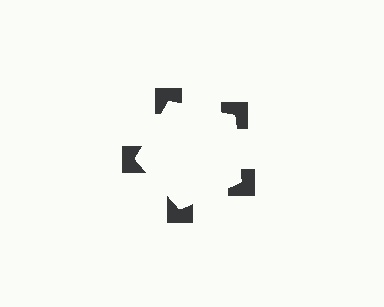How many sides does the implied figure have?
5 sides.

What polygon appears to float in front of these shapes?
An illusory pentagon — its edges are inferred from the aligned wedge cuts in the notched squares, not physically drawn.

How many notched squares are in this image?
There are 5 — one at each vertex of the illusory pentagon.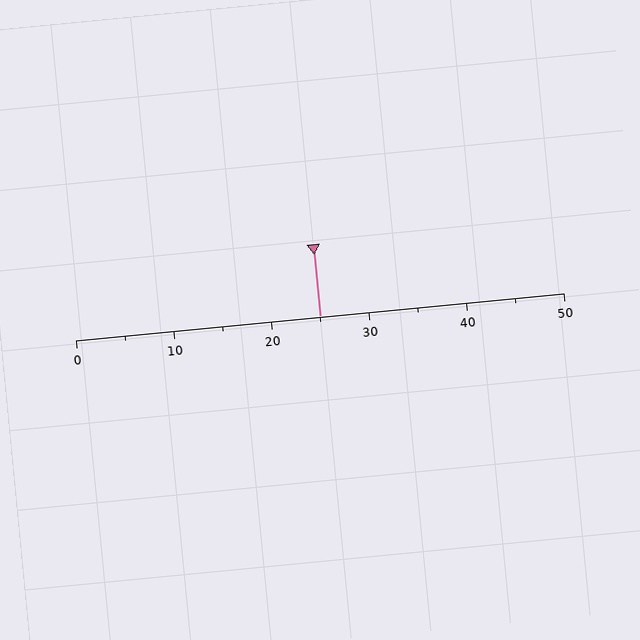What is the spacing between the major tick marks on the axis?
The major ticks are spaced 10 apart.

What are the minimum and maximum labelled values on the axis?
The axis runs from 0 to 50.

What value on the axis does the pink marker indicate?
The marker indicates approximately 25.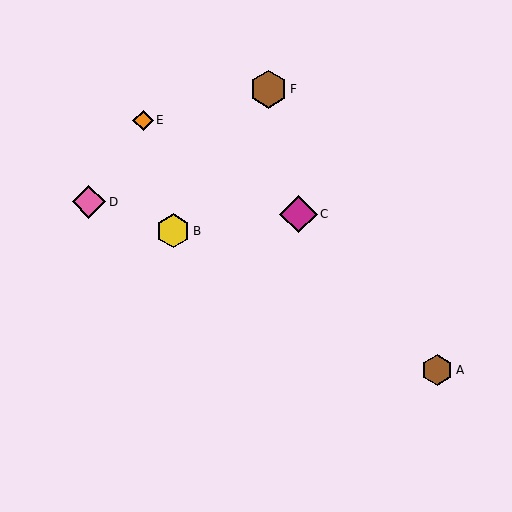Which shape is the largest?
The brown hexagon (labeled F) is the largest.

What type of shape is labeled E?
Shape E is an orange diamond.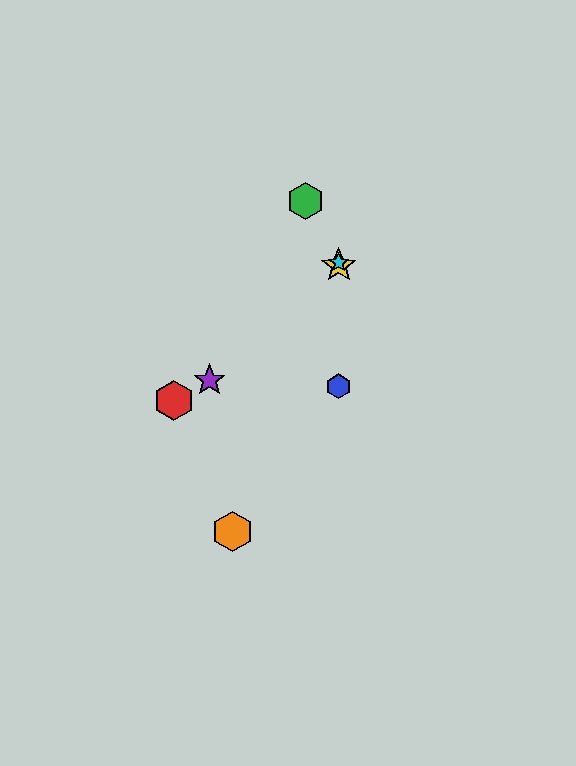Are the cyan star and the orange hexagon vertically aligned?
No, the cyan star is at x≈339 and the orange hexagon is at x≈232.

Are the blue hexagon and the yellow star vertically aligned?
Yes, both are at x≈339.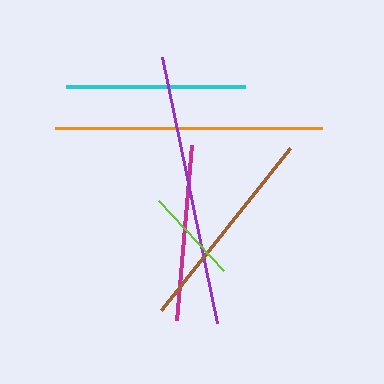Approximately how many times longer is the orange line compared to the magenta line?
The orange line is approximately 1.5 times the length of the magenta line.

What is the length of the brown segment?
The brown segment is approximately 208 pixels long.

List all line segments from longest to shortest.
From longest to shortest: purple, orange, brown, cyan, magenta, lime.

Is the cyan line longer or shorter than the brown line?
The brown line is longer than the cyan line.